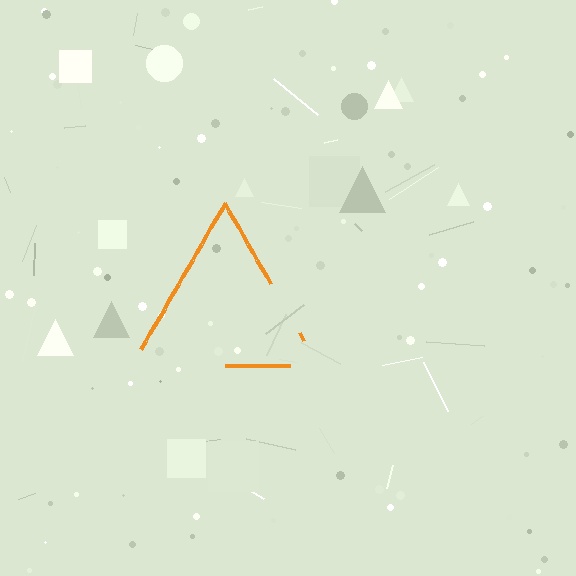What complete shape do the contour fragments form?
The contour fragments form a triangle.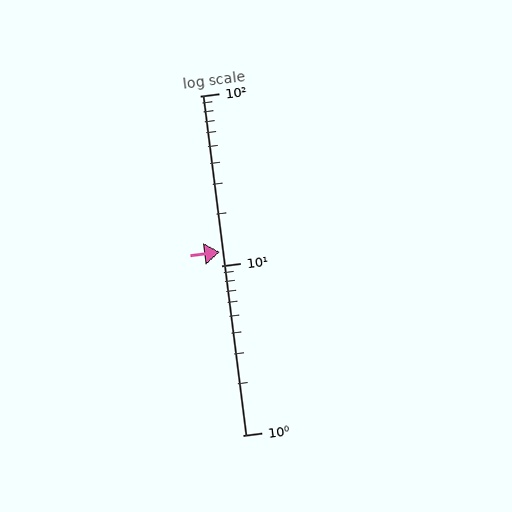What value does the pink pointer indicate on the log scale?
The pointer indicates approximately 12.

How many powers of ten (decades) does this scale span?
The scale spans 2 decades, from 1 to 100.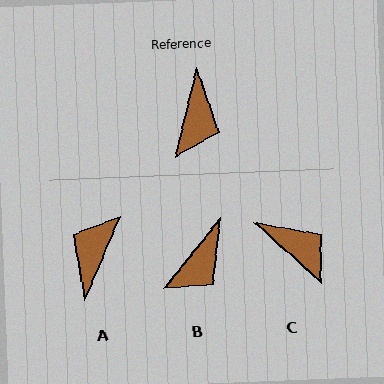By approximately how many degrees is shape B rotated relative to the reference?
Approximately 25 degrees clockwise.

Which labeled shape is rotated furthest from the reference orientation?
A, about 171 degrees away.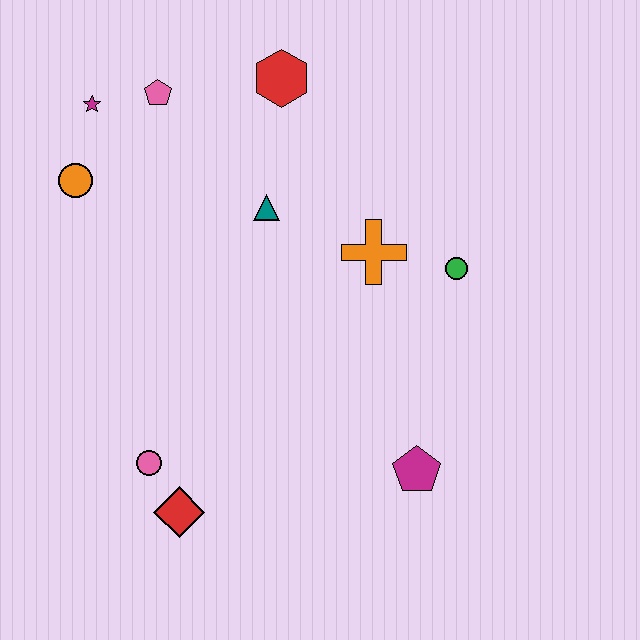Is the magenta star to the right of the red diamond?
No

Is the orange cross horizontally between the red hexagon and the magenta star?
No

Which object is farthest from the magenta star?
The magenta pentagon is farthest from the magenta star.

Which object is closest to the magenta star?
The pink pentagon is closest to the magenta star.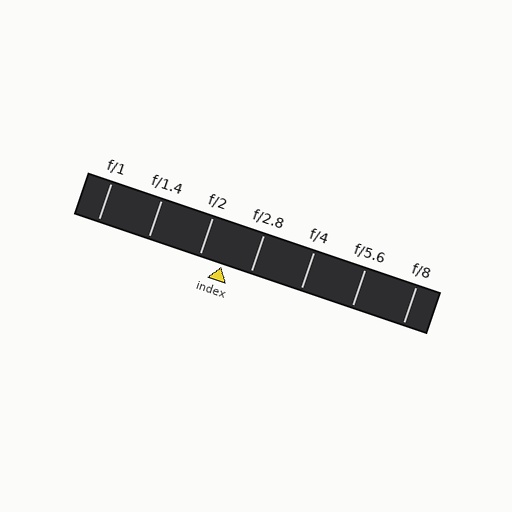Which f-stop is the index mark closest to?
The index mark is closest to f/2.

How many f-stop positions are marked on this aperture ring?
There are 7 f-stop positions marked.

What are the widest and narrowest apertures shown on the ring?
The widest aperture shown is f/1 and the narrowest is f/8.